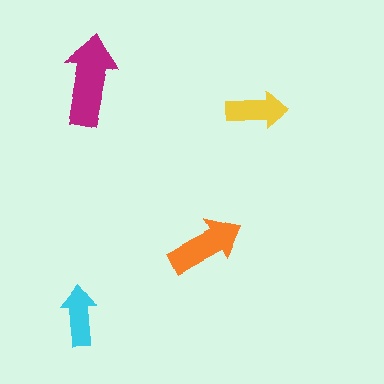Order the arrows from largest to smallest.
the magenta one, the orange one, the yellow one, the cyan one.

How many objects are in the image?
There are 4 objects in the image.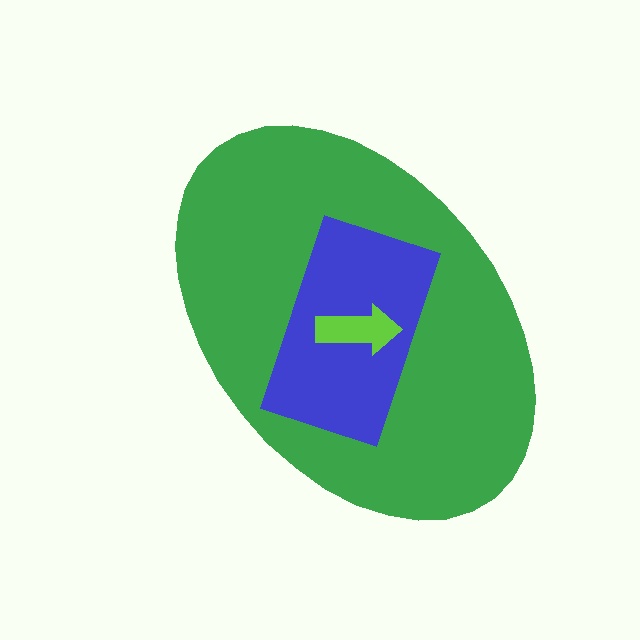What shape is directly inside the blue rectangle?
The lime arrow.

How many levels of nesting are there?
3.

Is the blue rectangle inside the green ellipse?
Yes.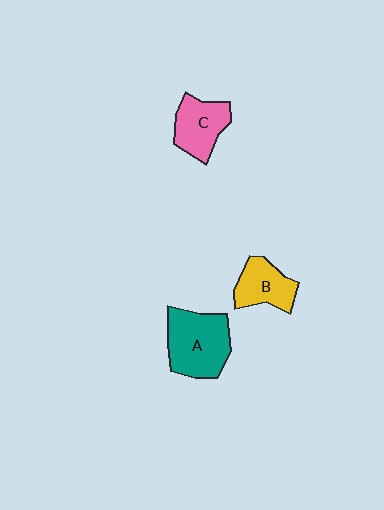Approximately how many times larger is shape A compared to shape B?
Approximately 1.6 times.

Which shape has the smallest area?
Shape B (yellow).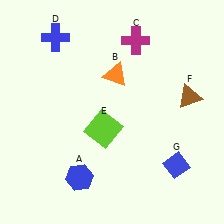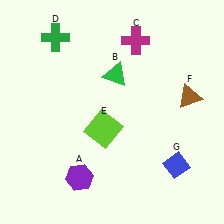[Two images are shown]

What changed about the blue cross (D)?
In Image 1, D is blue. In Image 2, it changed to green.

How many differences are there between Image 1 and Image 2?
There are 3 differences between the two images.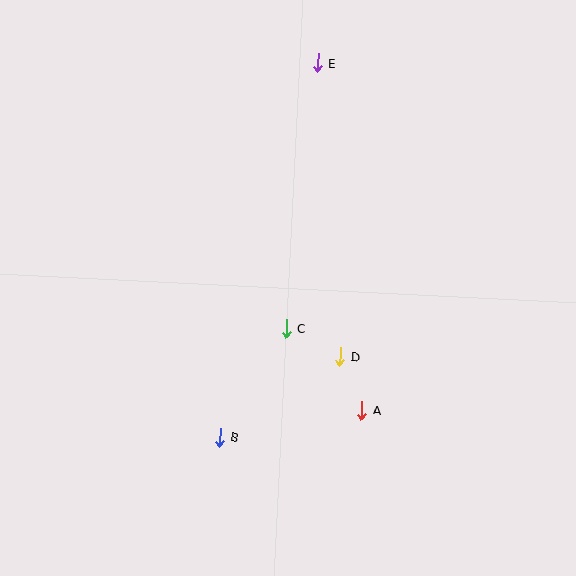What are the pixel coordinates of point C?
Point C is at (286, 328).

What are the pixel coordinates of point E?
Point E is at (318, 63).